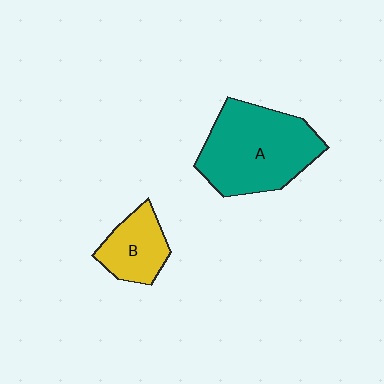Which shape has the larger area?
Shape A (teal).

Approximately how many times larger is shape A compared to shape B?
Approximately 2.2 times.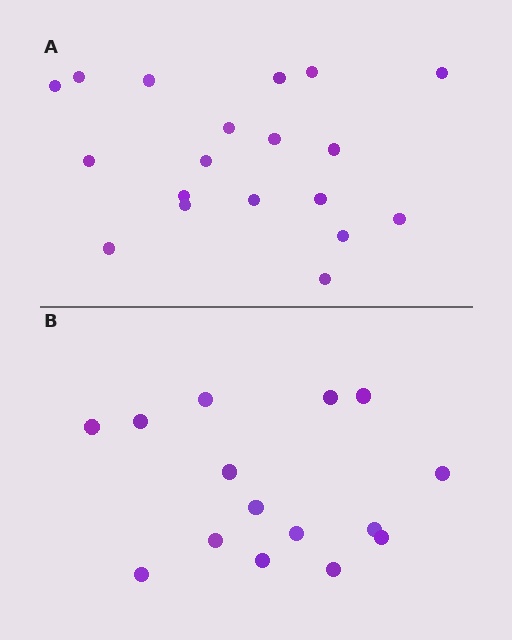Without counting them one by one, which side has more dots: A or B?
Region A (the top region) has more dots.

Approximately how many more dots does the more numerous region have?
Region A has about 4 more dots than region B.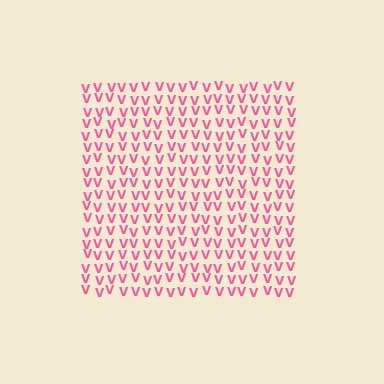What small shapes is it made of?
It is made of small letter V's.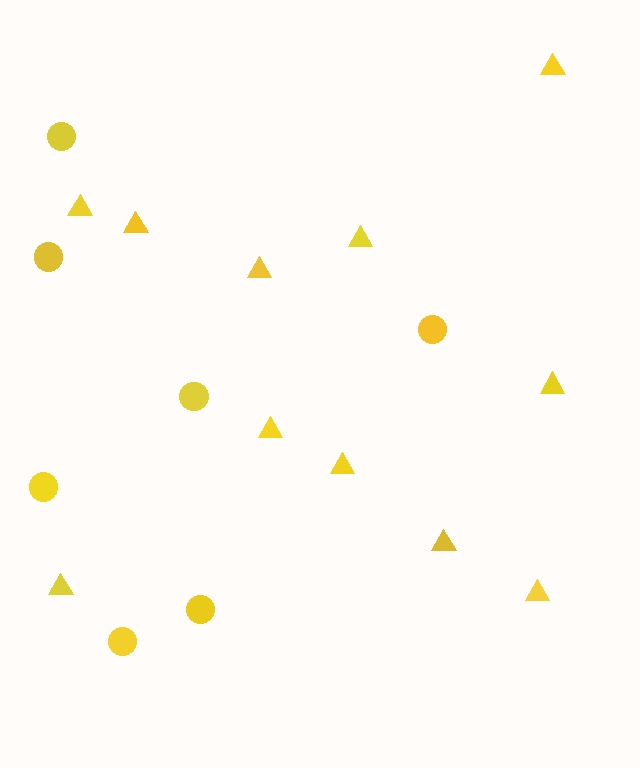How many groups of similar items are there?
There are 2 groups: one group of triangles (11) and one group of circles (7).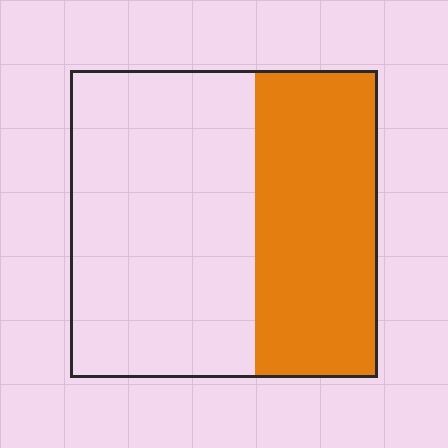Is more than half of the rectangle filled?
No.